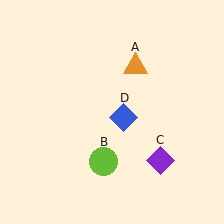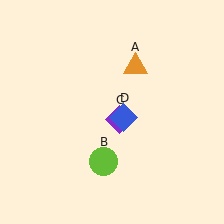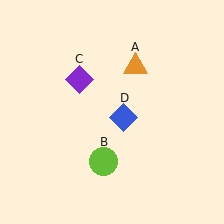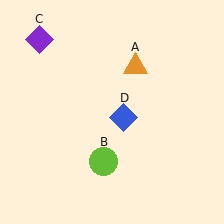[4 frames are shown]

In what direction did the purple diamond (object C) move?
The purple diamond (object C) moved up and to the left.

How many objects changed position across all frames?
1 object changed position: purple diamond (object C).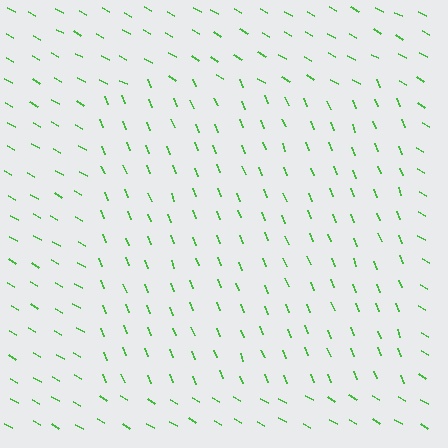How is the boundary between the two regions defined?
The boundary is defined purely by a change in line orientation (approximately 40 degrees difference). All lines are the same color and thickness.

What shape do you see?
I see a rectangle.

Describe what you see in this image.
The image is filled with small green line segments. A rectangle region in the image has lines oriented differently from the surrounding lines, creating a visible texture boundary.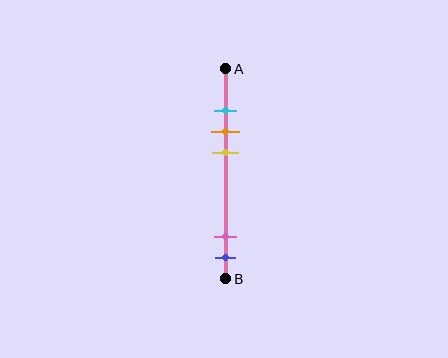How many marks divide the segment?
There are 5 marks dividing the segment.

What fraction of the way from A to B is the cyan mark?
The cyan mark is approximately 20% (0.2) of the way from A to B.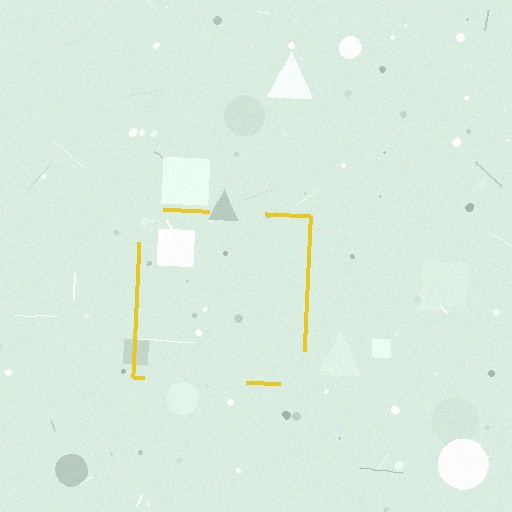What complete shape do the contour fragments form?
The contour fragments form a square.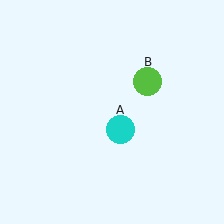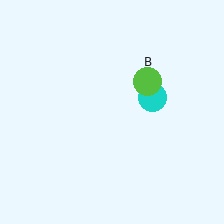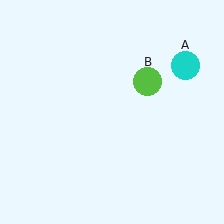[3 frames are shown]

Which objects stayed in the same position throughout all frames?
Lime circle (object B) remained stationary.